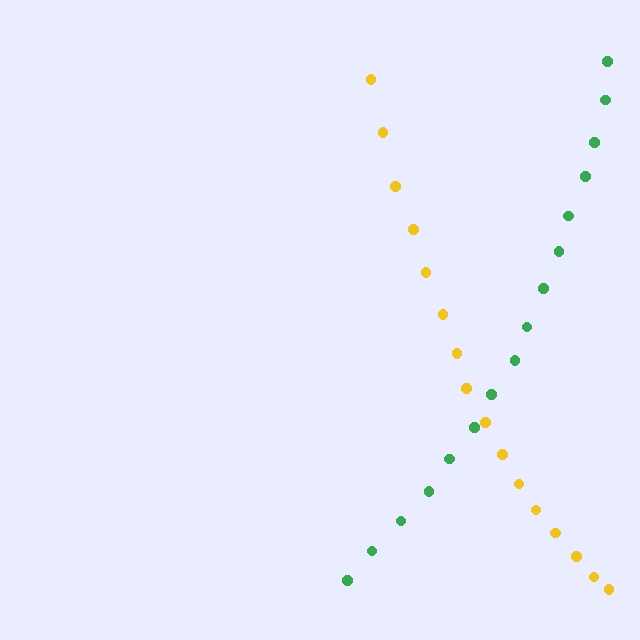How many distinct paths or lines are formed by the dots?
There are 2 distinct paths.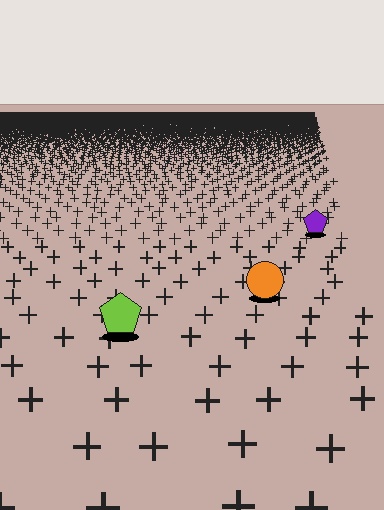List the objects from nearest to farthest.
From nearest to farthest: the lime pentagon, the orange circle, the purple pentagon.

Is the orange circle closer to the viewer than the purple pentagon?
Yes. The orange circle is closer — you can tell from the texture gradient: the ground texture is coarser near it.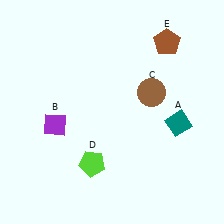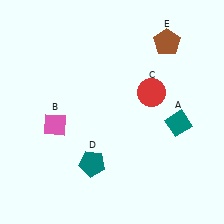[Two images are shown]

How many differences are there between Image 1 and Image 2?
There are 3 differences between the two images.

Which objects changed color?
B changed from purple to pink. C changed from brown to red. D changed from lime to teal.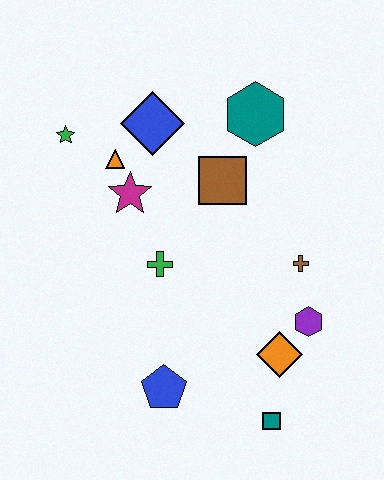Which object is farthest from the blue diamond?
The teal square is farthest from the blue diamond.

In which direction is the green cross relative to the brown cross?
The green cross is to the left of the brown cross.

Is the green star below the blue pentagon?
No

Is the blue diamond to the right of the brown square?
No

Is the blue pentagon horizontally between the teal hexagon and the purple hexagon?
No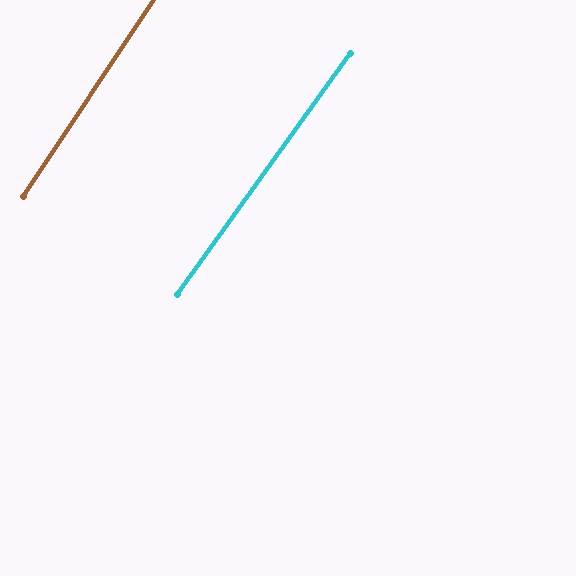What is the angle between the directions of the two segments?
Approximately 2 degrees.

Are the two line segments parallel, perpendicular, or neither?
Parallel — their directions differ by only 1.9°.